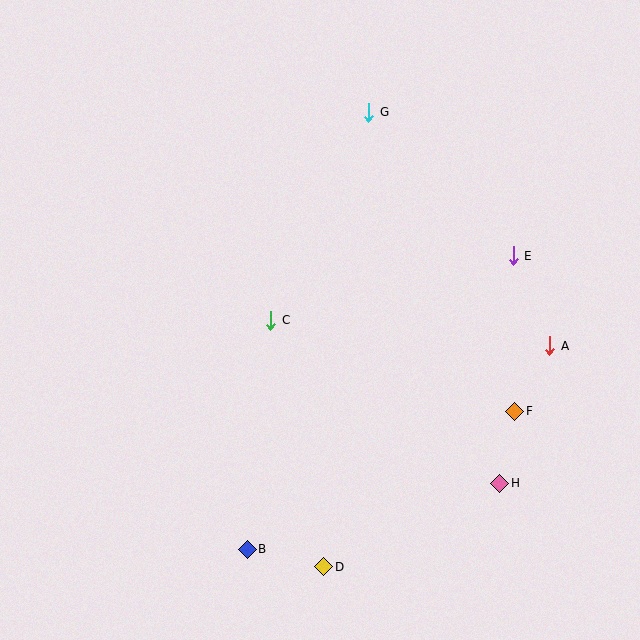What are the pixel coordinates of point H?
Point H is at (499, 483).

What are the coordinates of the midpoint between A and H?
The midpoint between A and H is at (525, 415).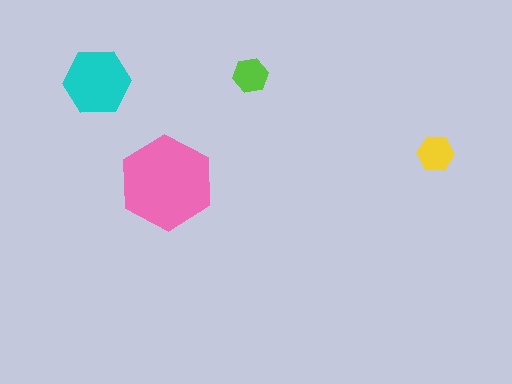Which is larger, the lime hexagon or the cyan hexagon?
The cyan one.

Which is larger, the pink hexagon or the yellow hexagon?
The pink one.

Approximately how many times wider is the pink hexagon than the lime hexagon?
About 2.5 times wider.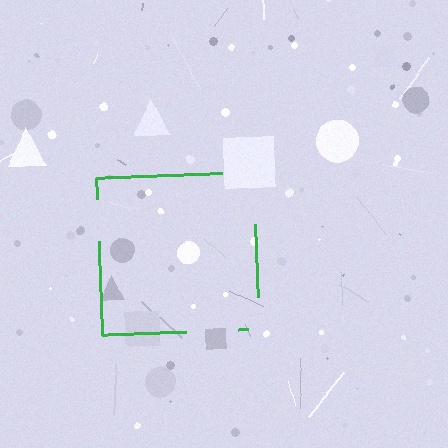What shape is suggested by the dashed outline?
The dashed outline suggests a square.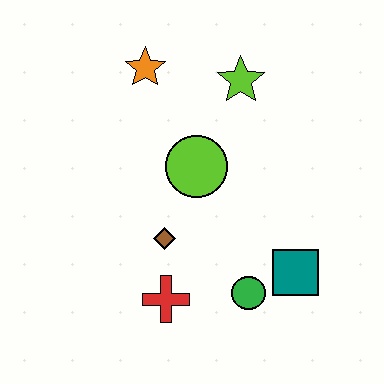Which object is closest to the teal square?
The green circle is closest to the teal square.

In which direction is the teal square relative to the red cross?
The teal square is to the right of the red cross.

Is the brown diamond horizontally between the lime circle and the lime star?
No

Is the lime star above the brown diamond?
Yes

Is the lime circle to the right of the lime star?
No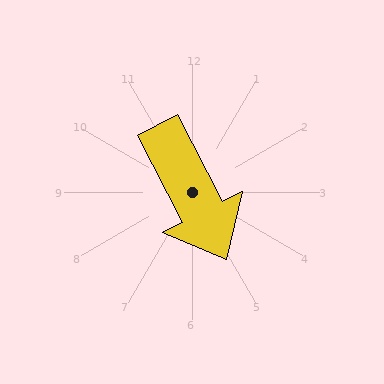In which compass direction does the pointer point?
Southeast.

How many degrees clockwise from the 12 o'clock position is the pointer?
Approximately 153 degrees.